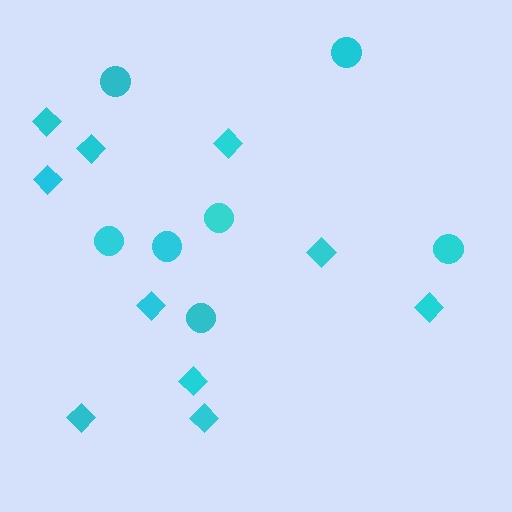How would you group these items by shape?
There are 2 groups: one group of circles (7) and one group of diamonds (10).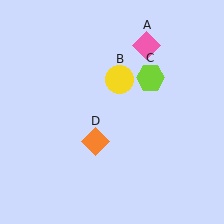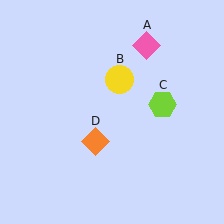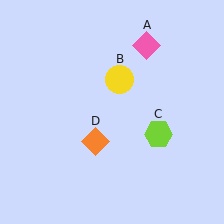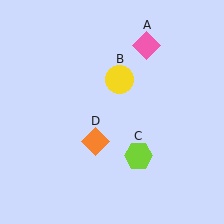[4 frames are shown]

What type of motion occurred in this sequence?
The lime hexagon (object C) rotated clockwise around the center of the scene.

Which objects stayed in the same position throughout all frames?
Pink diamond (object A) and yellow circle (object B) and orange diamond (object D) remained stationary.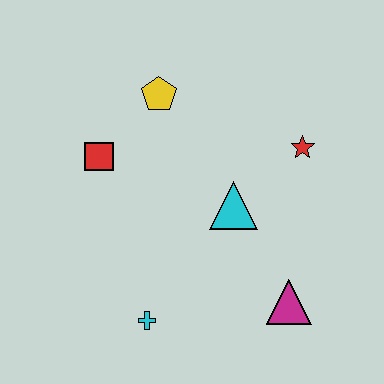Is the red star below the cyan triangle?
No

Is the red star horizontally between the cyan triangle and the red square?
No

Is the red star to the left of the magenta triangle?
No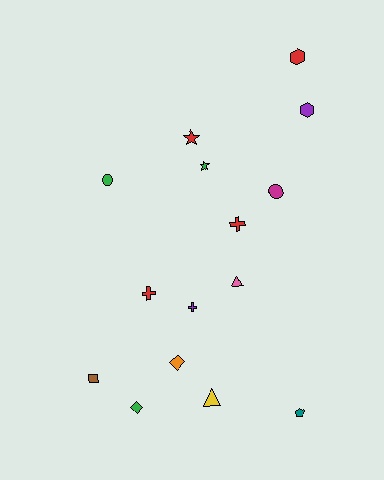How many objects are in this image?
There are 15 objects.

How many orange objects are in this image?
There is 1 orange object.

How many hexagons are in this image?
There are 2 hexagons.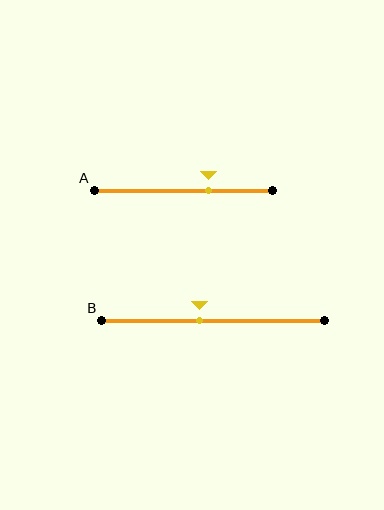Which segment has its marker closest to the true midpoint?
Segment B has its marker closest to the true midpoint.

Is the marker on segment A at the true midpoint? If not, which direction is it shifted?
No, the marker on segment A is shifted to the right by about 14% of the segment length.